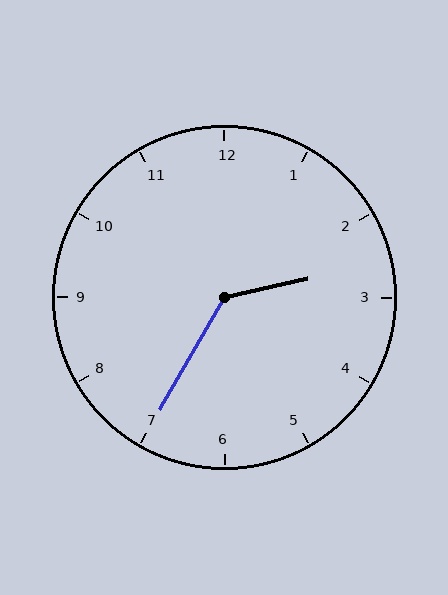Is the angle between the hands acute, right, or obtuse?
It is obtuse.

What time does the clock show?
2:35.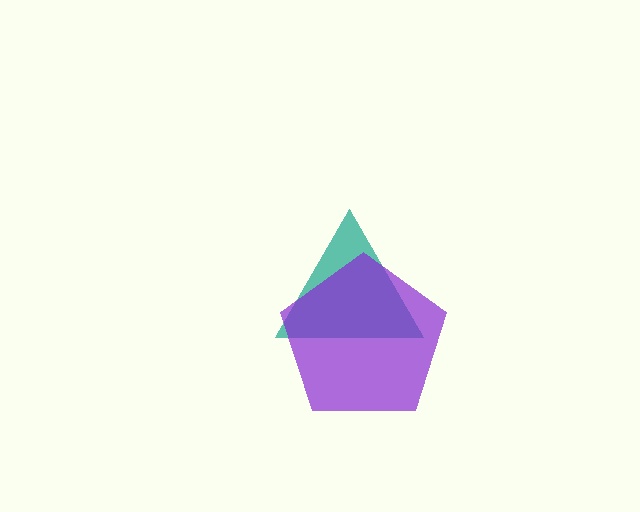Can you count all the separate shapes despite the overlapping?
Yes, there are 2 separate shapes.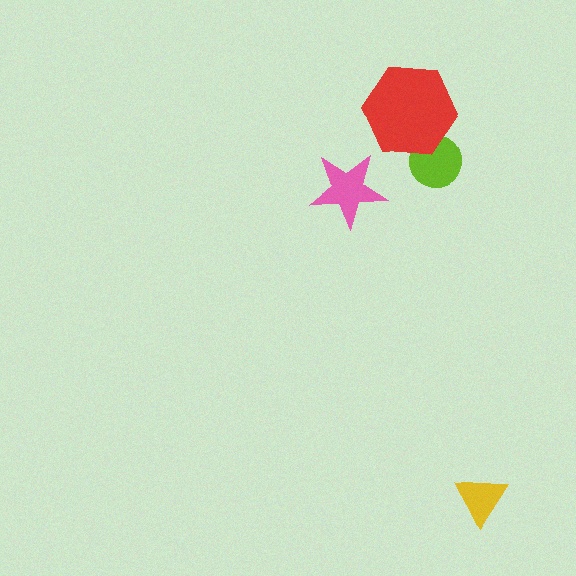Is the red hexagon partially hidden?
No, no other shape covers it.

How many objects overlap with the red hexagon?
1 object overlaps with the red hexagon.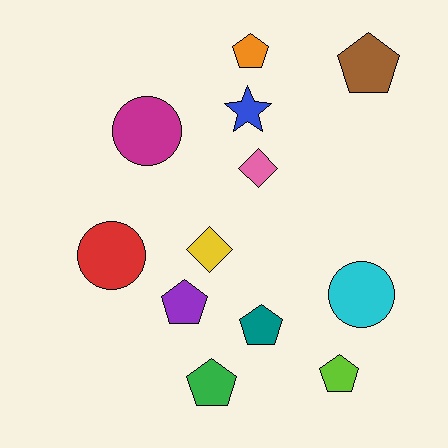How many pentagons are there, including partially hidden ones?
There are 6 pentagons.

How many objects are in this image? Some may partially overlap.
There are 12 objects.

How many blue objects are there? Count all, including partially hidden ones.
There is 1 blue object.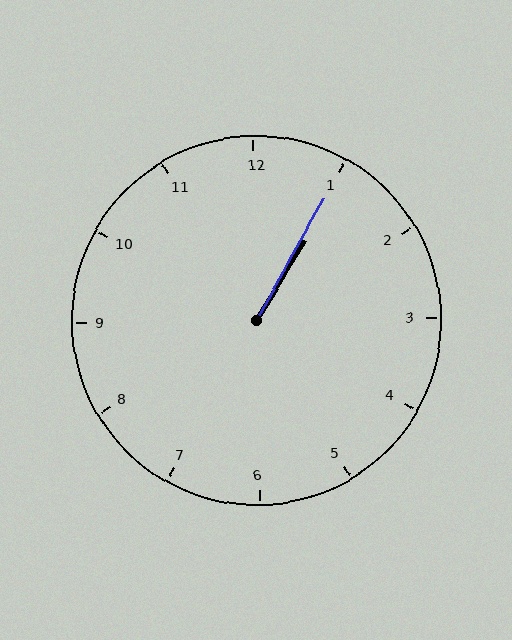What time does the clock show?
1:05.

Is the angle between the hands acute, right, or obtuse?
It is acute.